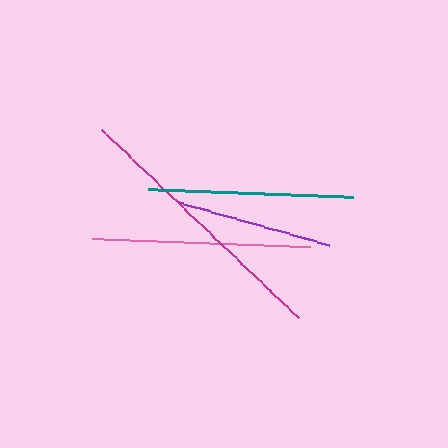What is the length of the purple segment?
The purple segment is approximately 157 pixels long.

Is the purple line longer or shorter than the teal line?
The teal line is longer than the purple line.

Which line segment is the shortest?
The purple line is the shortest at approximately 157 pixels.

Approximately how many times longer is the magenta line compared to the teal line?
The magenta line is approximately 1.3 times the length of the teal line.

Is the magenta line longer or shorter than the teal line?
The magenta line is longer than the teal line.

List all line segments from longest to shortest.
From longest to shortest: magenta, pink, teal, purple.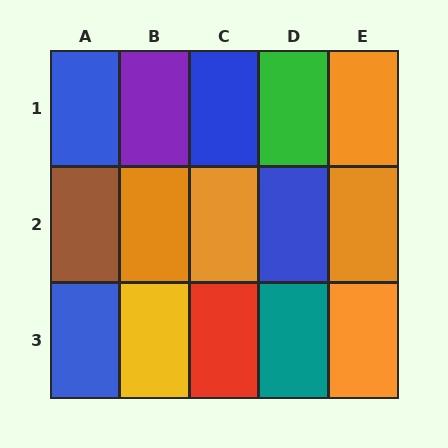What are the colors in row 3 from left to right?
Blue, yellow, red, teal, orange.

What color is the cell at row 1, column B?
Purple.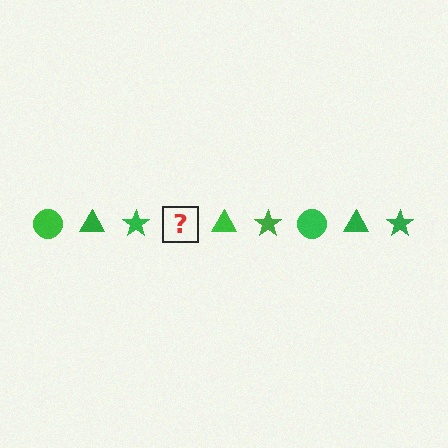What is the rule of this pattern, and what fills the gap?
The rule is that the pattern cycles through circle, triangle, star shapes in green. The gap should be filled with a green circle.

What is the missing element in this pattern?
The missing element is a green circle.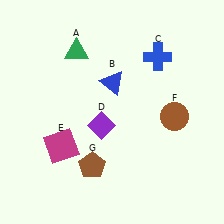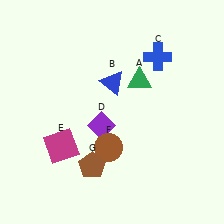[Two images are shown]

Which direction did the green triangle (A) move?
The green triangle (A) moved right.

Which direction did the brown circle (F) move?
The brown circle (F) moved left.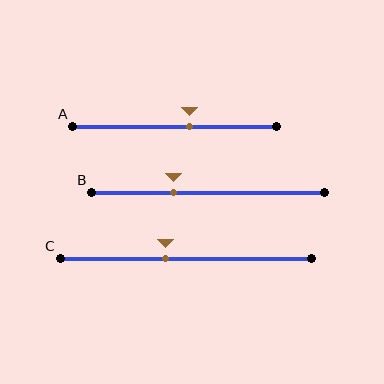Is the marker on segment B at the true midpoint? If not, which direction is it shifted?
No, the marker on segment B is shifted to the left by about 15% of the segment length.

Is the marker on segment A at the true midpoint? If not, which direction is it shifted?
No, the marker on segment A is shifted to the right by about 7% of the segment length.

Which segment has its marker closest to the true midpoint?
Segment A has its marker closest to the true midpoint.